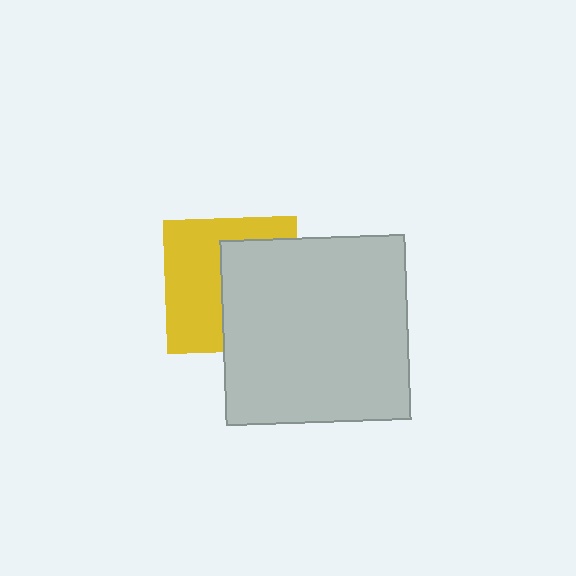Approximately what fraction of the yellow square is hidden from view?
Roughly 49% of the yellow square is hidden behind the light gray square.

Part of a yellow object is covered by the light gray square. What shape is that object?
It is a square.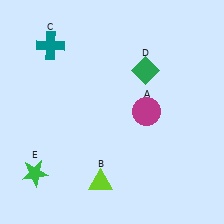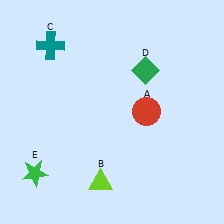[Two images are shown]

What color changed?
The circle (A) changed from magenta in Image 1 to red in Image 2.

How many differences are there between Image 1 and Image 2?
There is 1 difference between the two images.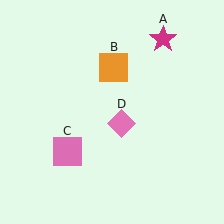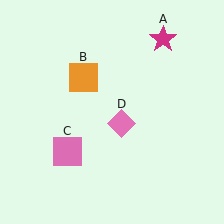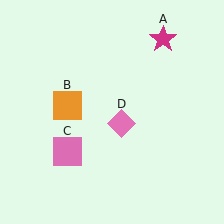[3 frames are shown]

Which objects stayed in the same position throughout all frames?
Magenta star (object A) and pink square (object C) and pink diamond (object D) remained stationary.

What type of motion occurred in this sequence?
The orange square (object B) rotated counterclockwise around the center of the scene.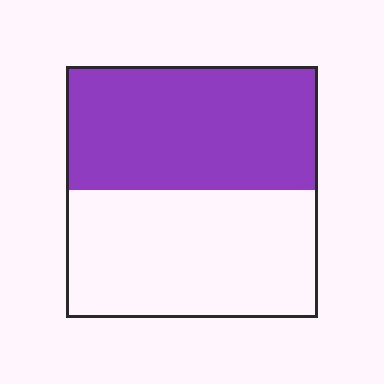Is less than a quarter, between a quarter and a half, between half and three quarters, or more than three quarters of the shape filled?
Between a quarter and a half.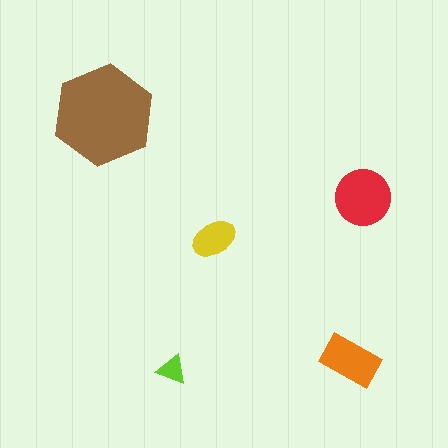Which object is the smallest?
The lime triangle.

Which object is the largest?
The brown hexagon.